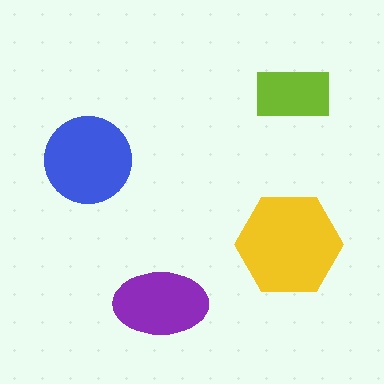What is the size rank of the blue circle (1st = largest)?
2nd.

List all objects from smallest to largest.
The lime rectangle, the purple ellipse, the blue circle, the yellow hexagon.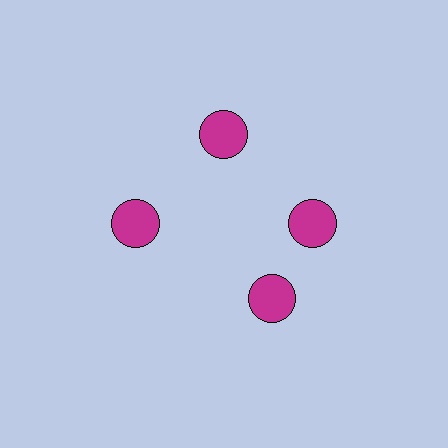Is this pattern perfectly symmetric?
No. The 4 magenta circles are arranged in a ring, but one element near the 6 o'clock position is rotated out of alignment along the ring, breaking the 4-fold rotational symmetry.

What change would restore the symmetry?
The symmetry would be restored by rotating it back into even spacing with its neighbors so that all 4 circles sit at equal angles and equal distance from the center.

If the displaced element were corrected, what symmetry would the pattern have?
It would have 4-fold rotational symmetry — the pattern would map onto itself every 90 degrees.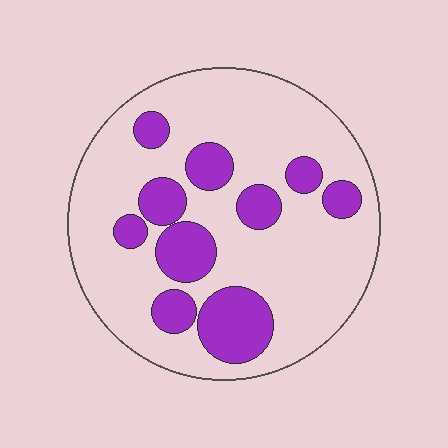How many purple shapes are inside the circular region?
10.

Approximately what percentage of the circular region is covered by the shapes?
Approximately 25%.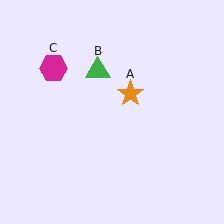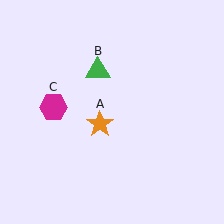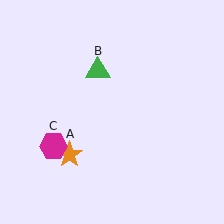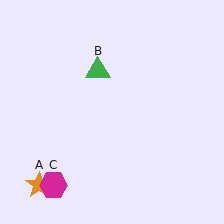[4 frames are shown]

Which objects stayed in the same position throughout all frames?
Green triangle (object B) remained stationary.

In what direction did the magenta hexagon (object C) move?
The magenta hexagon (object C) moved down.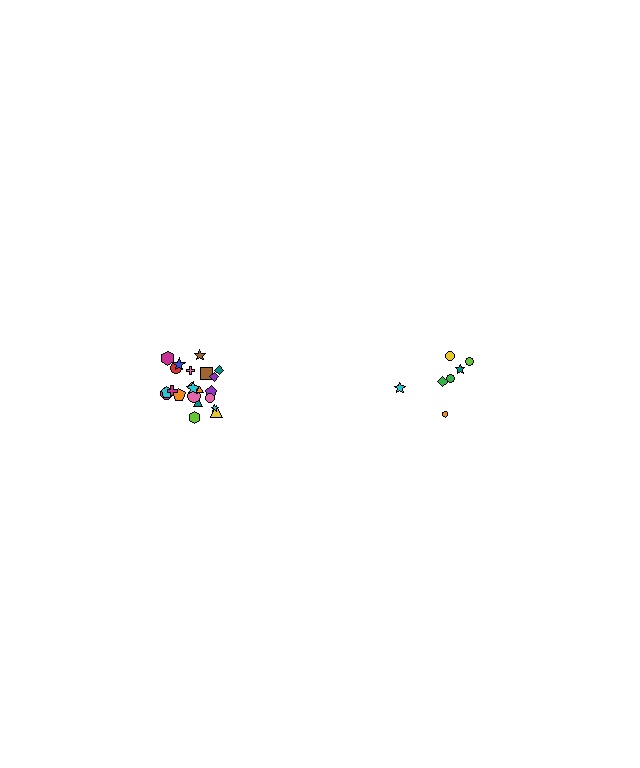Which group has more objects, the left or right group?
The left group.